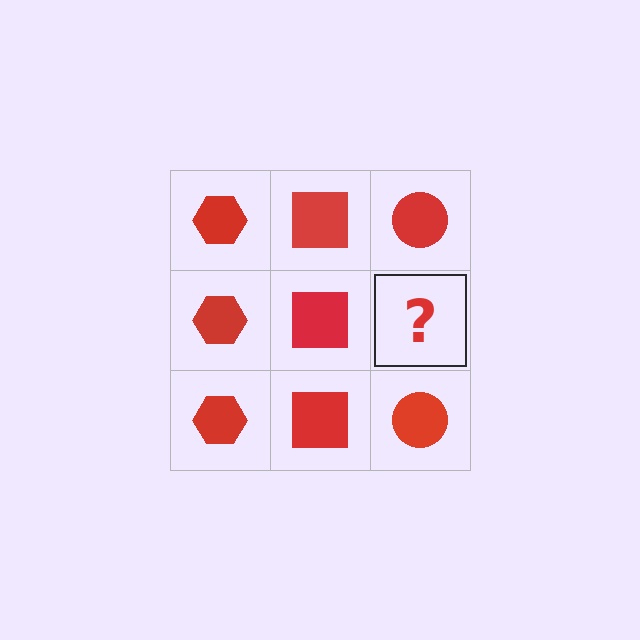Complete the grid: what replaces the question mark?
The question mark should be replaced with a red circle.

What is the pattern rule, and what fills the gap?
The rule is that each column has a consistent shape. The gap should be filled with a red circle.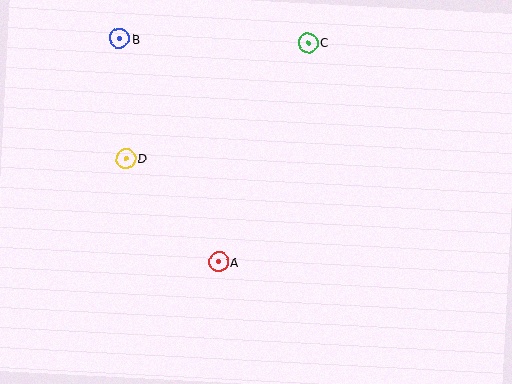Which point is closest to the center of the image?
Point A at (218, 262) is closest to the center.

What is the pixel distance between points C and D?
The distance between C and D is 216 pixels.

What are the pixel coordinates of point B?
Point B is at (120, 39).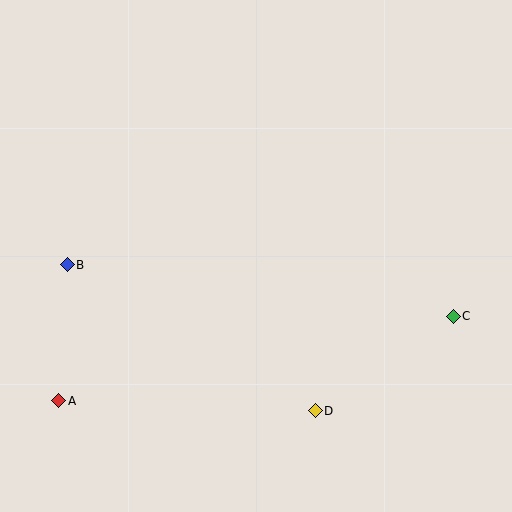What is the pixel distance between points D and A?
The distance between D and A is 257 pixels.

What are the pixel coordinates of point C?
Point C is at (453, 316).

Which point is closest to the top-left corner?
Point B is closest to the top-left corner.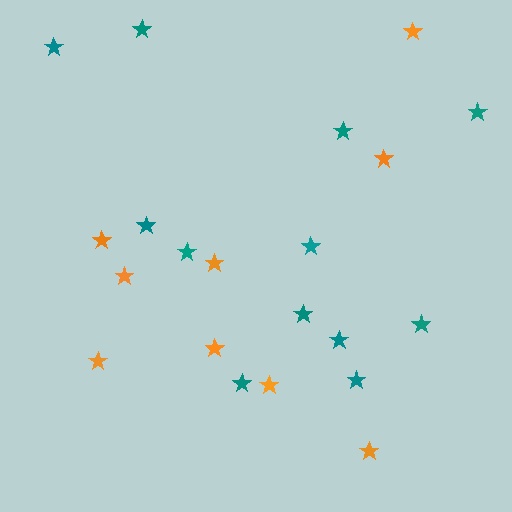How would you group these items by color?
There are 2 groups: one group of teal stars (12) and one group of orange stars (9).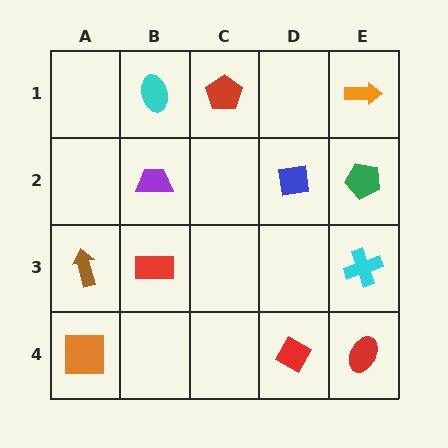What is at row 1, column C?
A red pentagon.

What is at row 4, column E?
A red ellipse.